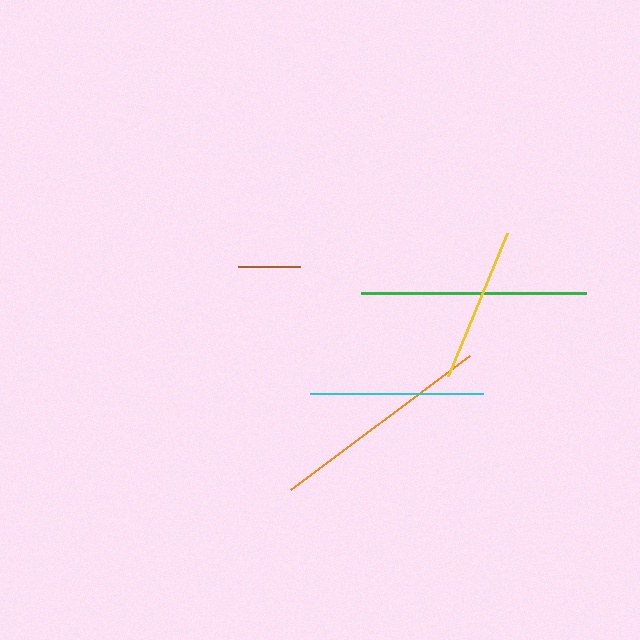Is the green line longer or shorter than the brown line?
The green line is longer than the brown line.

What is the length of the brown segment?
The brown segment is approximately 62 pixels long.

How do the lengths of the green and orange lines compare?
The green and orange lines are approximately the same length.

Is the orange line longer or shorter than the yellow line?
The orange line is longer than the yellow line.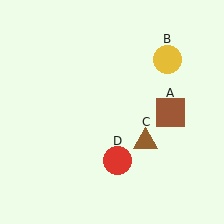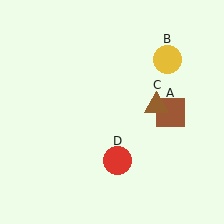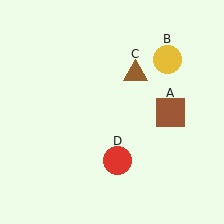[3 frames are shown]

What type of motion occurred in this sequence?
The brown triangle (object C) rotated counterclockwise around the center of the scene.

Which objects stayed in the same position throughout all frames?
Brown square (object A) and yellow circle (object B) and red circle (object D) remained stationary.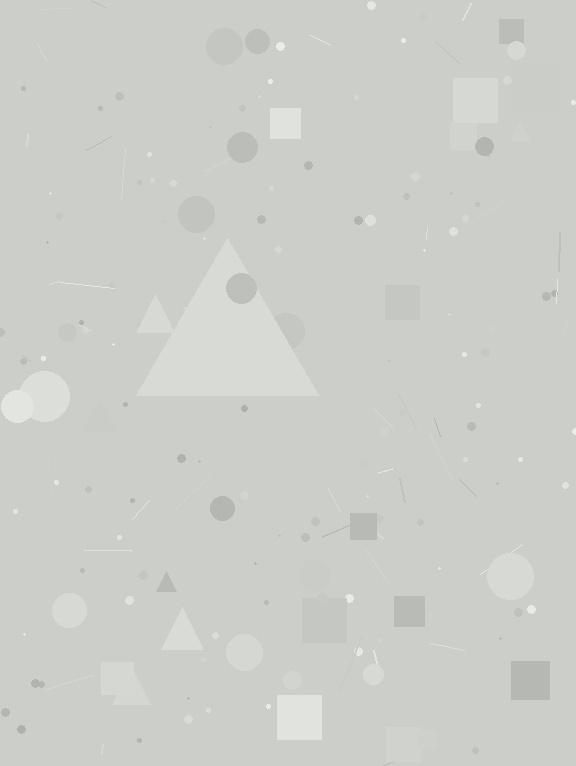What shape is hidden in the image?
A triangle is hidden in the image.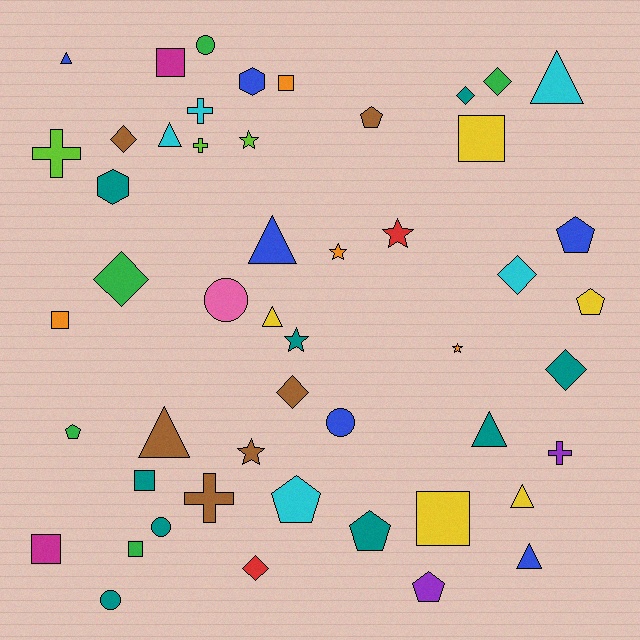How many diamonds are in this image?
There are 8 diamonds.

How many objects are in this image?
There are 50 objects.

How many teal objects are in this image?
There are 9 teal objects.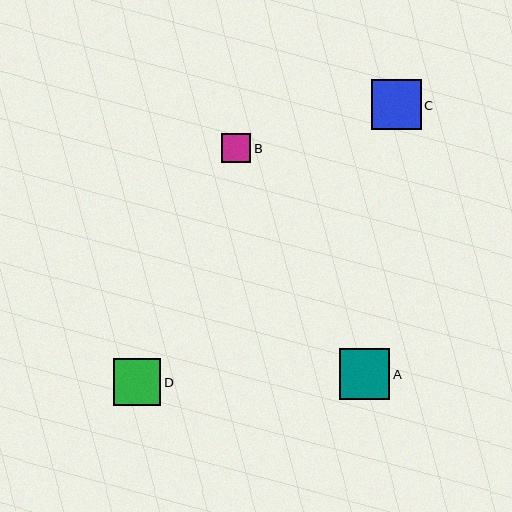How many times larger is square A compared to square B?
Square A is approximately 1.7 times the size of square B.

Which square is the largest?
Square A is the largest with a size of approximately 51 pixels.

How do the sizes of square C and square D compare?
Square C and square D are approximately the same size.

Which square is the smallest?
Square B is the smallest with a size of approximately 29 pixels.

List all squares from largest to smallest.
From largest to smallest: A, C, D, B.